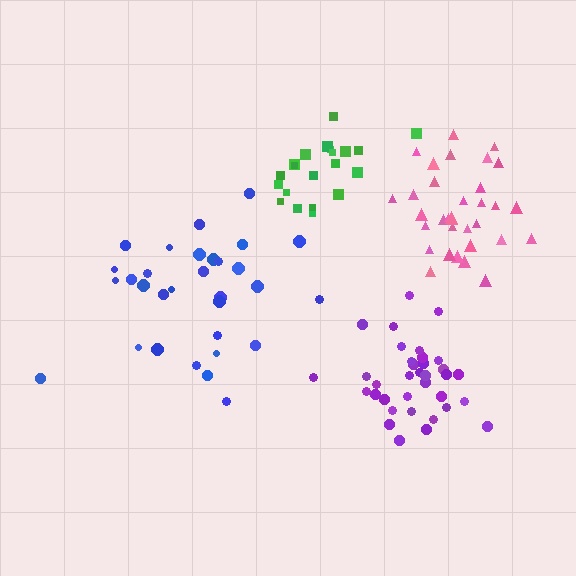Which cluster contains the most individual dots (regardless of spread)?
Purple (35).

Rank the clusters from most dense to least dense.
purple, pink, green, blue.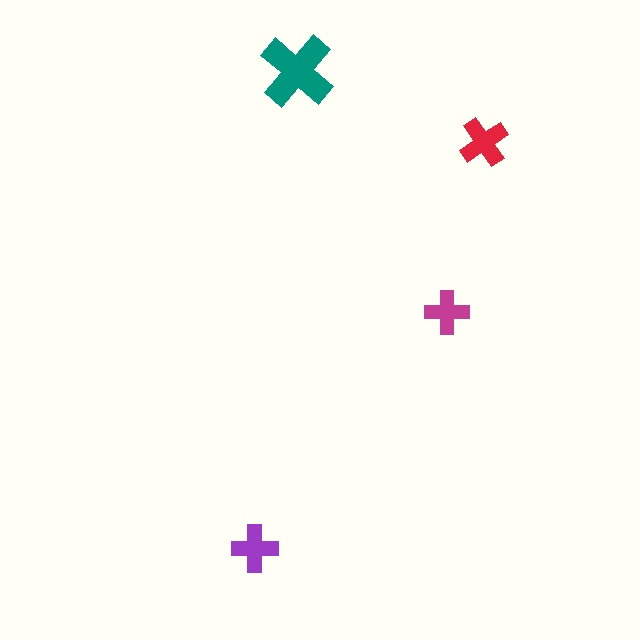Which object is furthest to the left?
The purple cross is leftmost.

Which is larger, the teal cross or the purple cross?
The teal one.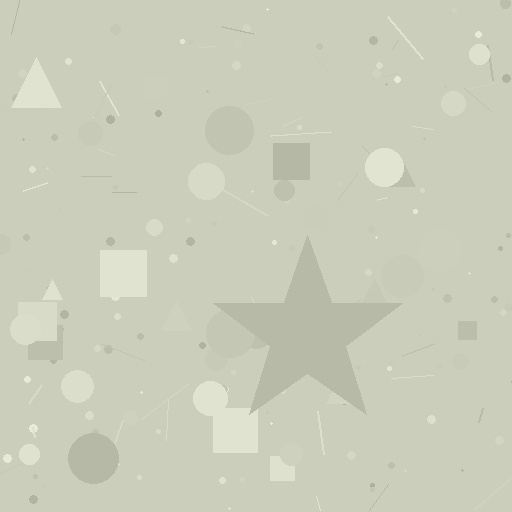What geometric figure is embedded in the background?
A star is embedded in the background.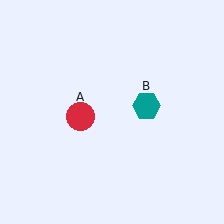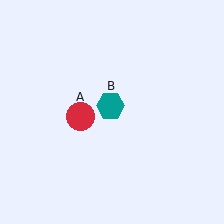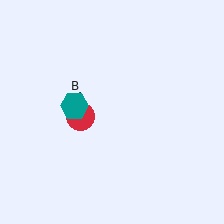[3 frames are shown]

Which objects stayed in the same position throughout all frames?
Red circle (object A) remained stationary.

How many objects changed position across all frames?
1 object changed position: teal hexagon (object B).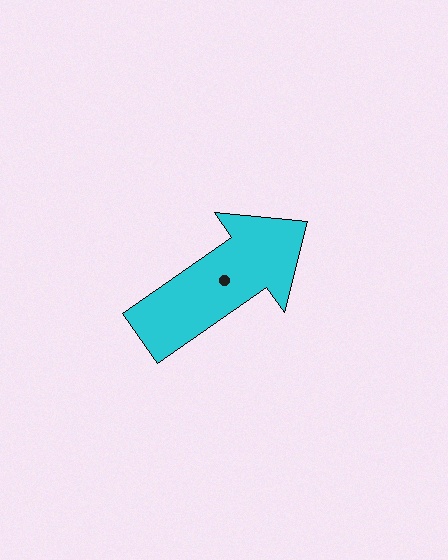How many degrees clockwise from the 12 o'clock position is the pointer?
Approximately 55 degrees.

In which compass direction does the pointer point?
Northeast.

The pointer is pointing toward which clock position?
Roughly 2 o'clock.